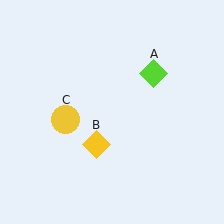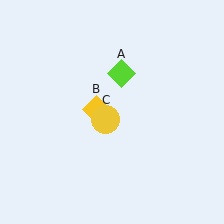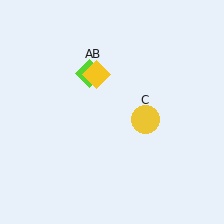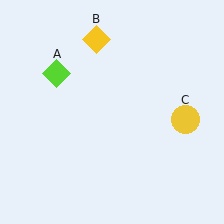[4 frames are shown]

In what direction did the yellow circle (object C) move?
The yellow circle (object C) moved right.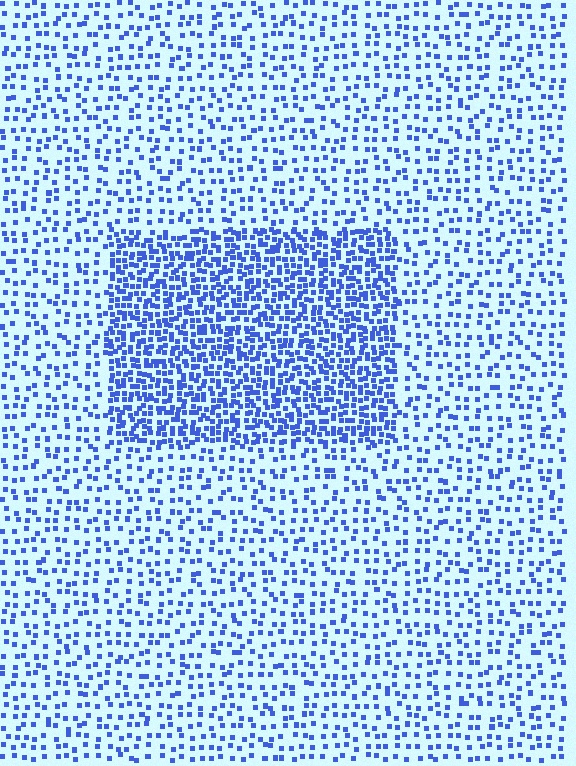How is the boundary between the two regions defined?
The boundary is defined by a change in element density (approximately 2.3x ratio). All elements are the same color, size, and shape.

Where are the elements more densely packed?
The elements are more densely packed inside the rectangle boundary.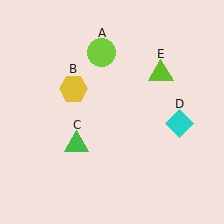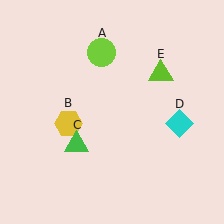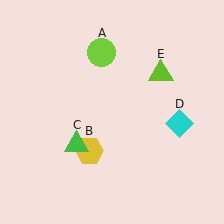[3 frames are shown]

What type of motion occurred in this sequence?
The yellow hexagon (object B) rotated counterclockwise around the center of the scene.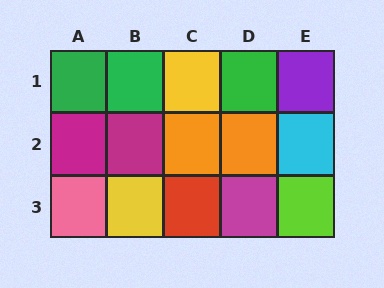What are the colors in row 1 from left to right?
Green, green, yellow, green, purple.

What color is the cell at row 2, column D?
Orange.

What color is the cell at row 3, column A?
Pink.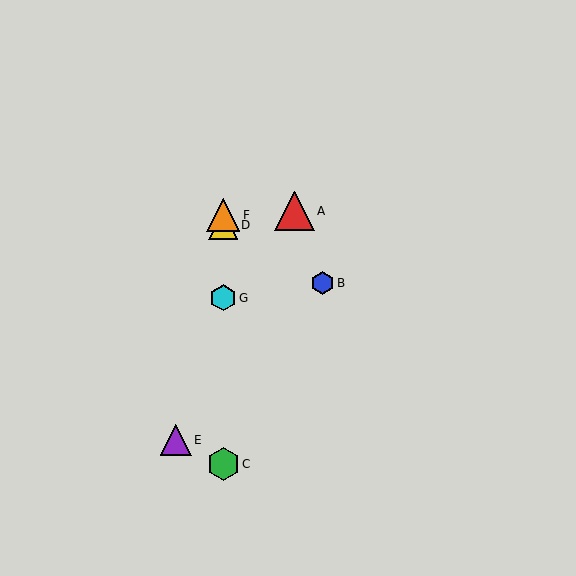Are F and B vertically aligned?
No, F is at x≈223 and B is at x≈323.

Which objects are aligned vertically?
Objects C, D, F, G are aligned vertically.